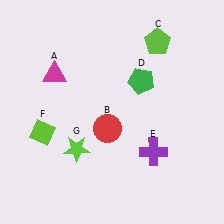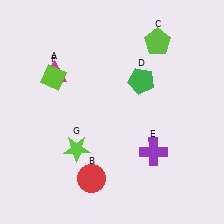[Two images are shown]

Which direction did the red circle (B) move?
The red circle (B) moved down.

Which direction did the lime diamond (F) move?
The lime diamond (F) moved up.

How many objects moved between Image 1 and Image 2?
2 objects moved between the two images.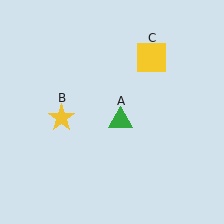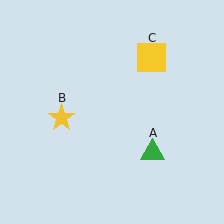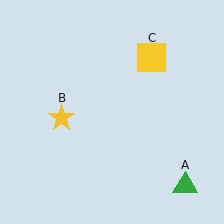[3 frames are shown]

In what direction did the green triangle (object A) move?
The green triangle (object A) moved down and to the right.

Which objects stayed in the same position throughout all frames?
Yellow star (object B) and yellow square (object C) remained stationary.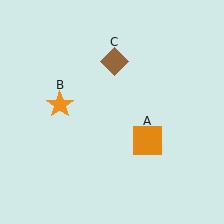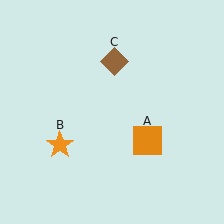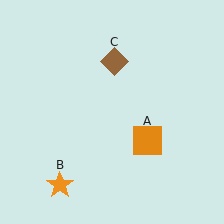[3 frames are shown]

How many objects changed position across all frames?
1 object changed position: orange star (object B).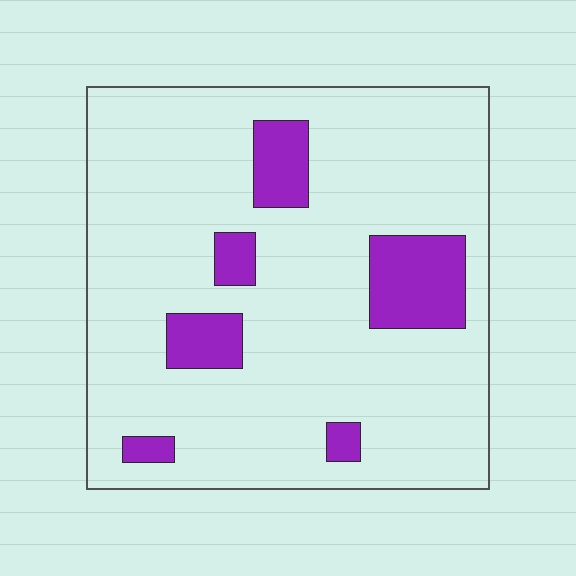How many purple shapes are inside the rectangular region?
6.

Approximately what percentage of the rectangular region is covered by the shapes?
Approximately 15%.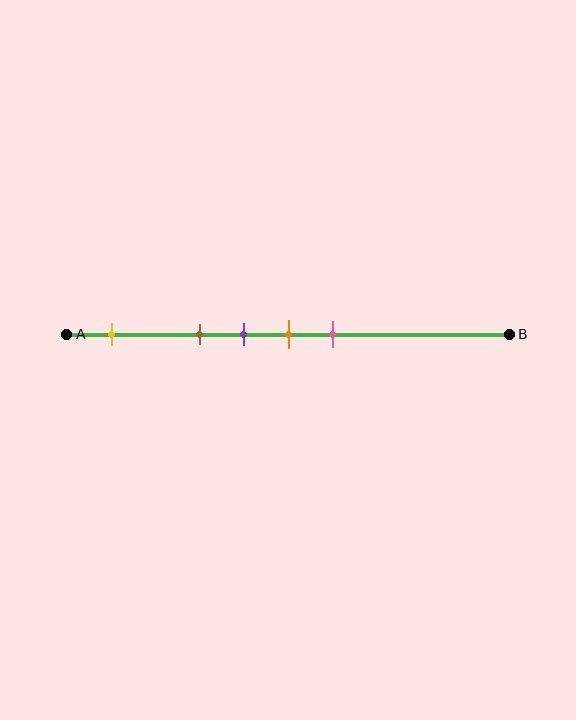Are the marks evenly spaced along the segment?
No, the marks are not evenly spaced.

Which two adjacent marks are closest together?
The purple and orange marks are the closest adjacent pair.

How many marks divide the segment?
There are 5 marks dividing the segment.